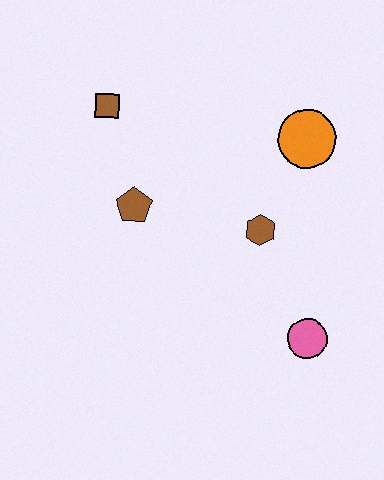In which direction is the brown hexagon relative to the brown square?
The brown hexagon is to the right of the brown square.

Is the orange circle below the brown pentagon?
No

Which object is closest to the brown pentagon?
The brown square is closest to the brown pentagon.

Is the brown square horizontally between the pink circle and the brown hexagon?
No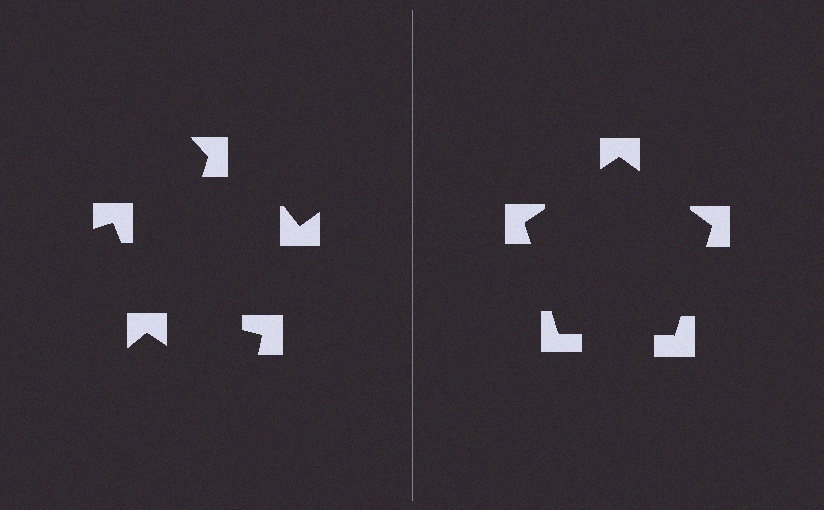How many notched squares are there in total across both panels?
10 — 5 on each side.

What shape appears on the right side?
An illusory pentagon.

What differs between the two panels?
The notched squares are positioned identically on both sides; only the wedge orientations differ. On the right they align to a pentagon; on the left they are misaligned.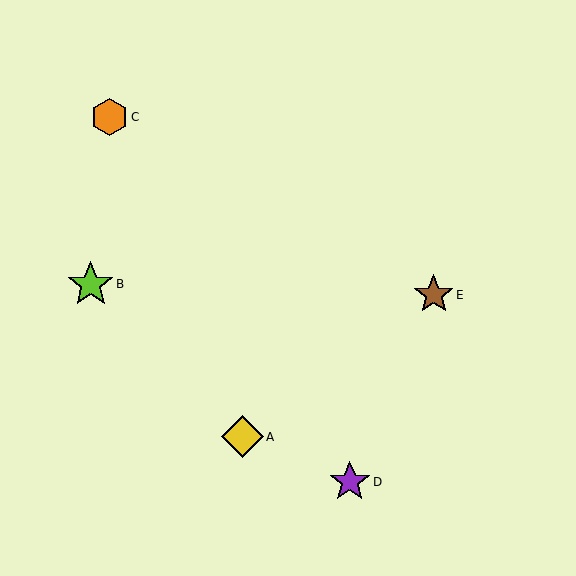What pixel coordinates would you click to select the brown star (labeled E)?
Click at (434, 295) to select the brown star E.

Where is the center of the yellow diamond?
The center of the yellow diamond is at (242, 437).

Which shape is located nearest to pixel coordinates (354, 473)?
The purple star (labeled D) at (350, 482) is nearest to that location.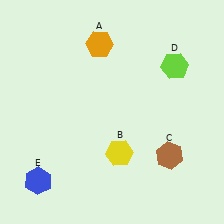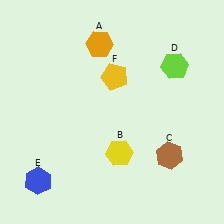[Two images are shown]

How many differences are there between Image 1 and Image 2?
There is 1 difference between the two images.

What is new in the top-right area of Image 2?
A yellow pentagon (F) was added in the top-right area of Image 2.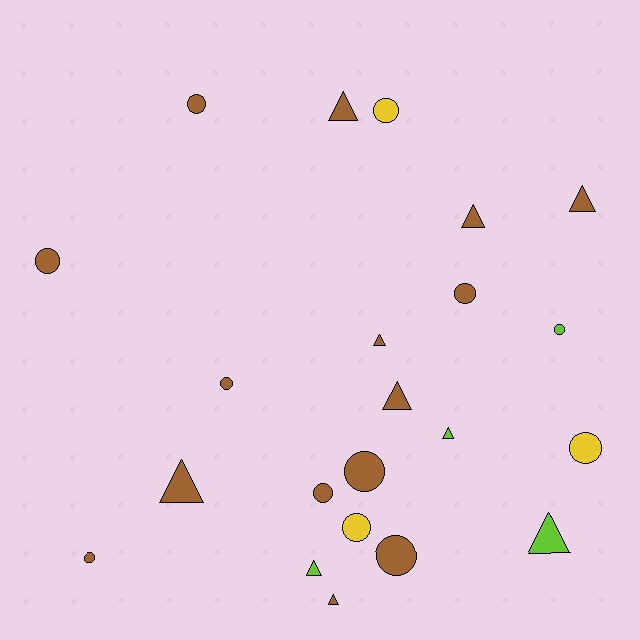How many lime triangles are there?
There are 3 lime triangles.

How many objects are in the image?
There are 22 objects.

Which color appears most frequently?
Brown, with 15 objects.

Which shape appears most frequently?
Circle, with 12 objects.